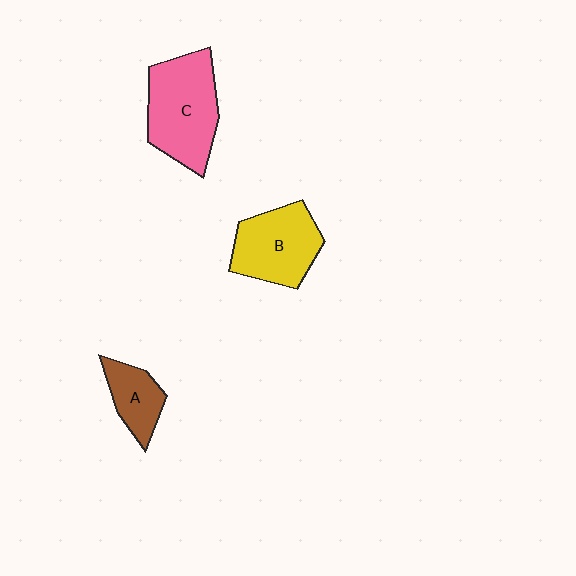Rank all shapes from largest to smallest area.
From largest to smallest: C (pink), B (yellow), A (brown).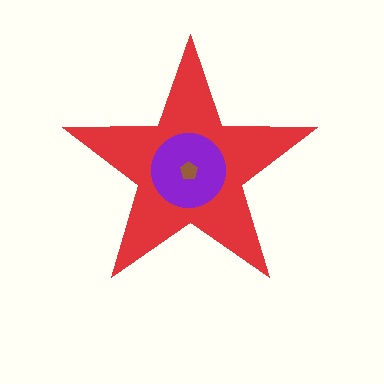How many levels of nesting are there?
3.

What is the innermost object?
The brown pentagon.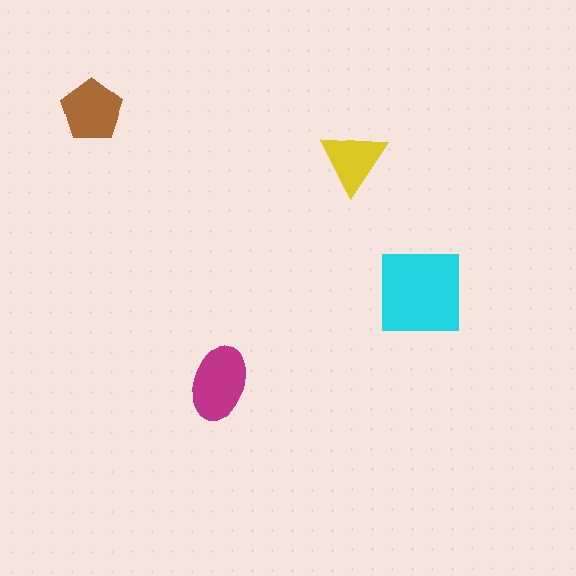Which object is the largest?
The cyan square.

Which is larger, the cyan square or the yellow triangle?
The cyan square.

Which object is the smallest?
The yellow triangle.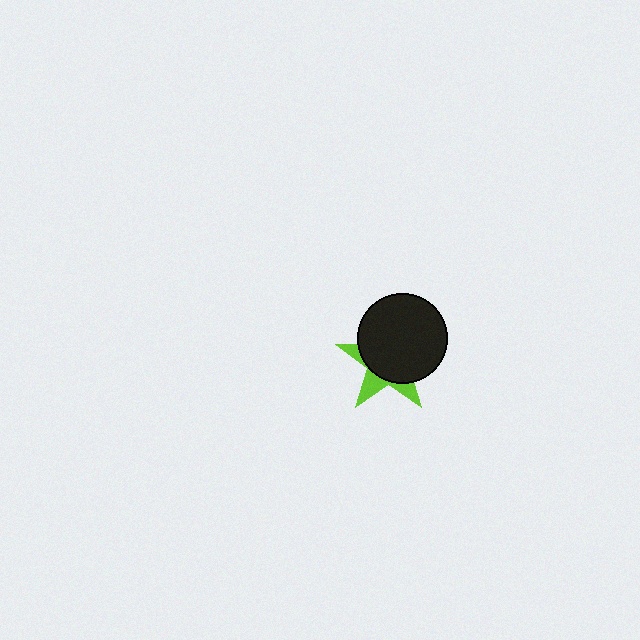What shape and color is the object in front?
The object in front is a black circle.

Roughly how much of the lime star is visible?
A small part of it is visible (roughly 31%).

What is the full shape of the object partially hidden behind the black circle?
The partially hidden object is a lime star.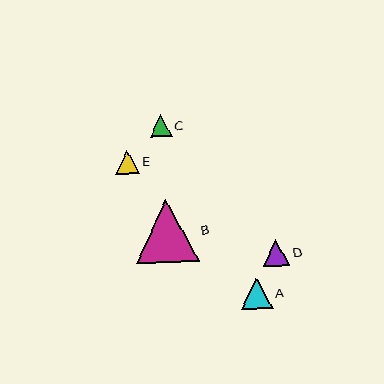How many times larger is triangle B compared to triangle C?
Triangle B is approximately 2.8 times the size of triangle C.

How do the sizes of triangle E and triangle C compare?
Triangle E and triangle C are approximately the same size.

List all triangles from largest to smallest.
From largest to smallest: B, A, D, E, C.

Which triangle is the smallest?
Triangle C is the smallest with a size of approximately 22 pixels.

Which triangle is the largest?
Triangle B is the largest with a size of approximately 62 pixels.